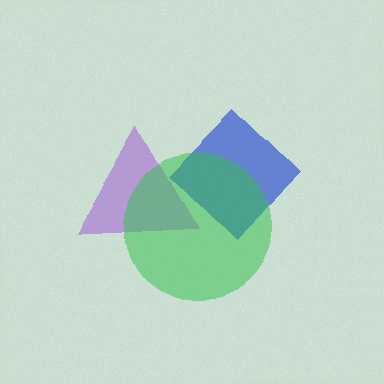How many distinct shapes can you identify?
There are 3 distinct shapes: a blue diamond, a purple triangle, a green circle.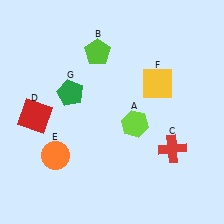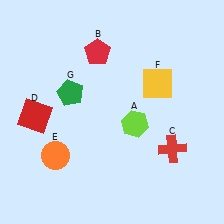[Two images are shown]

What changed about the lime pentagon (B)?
In Image 1, B is lime. In Image 2, it changed to red.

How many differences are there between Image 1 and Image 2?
There is 1 difference between the two images.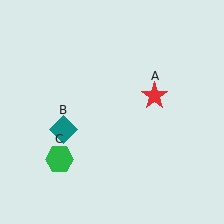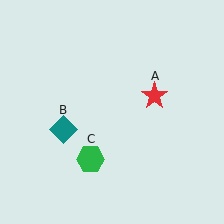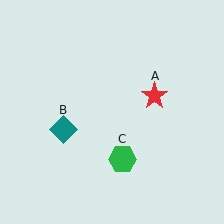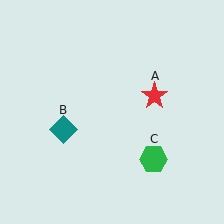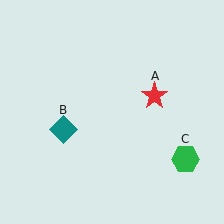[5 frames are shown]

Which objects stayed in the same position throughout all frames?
Red star (object A) and teal diamond (object B) remained stationary.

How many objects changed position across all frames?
1 object changed position: green hexagon (object C).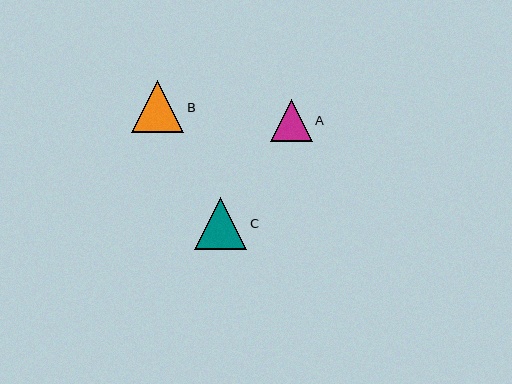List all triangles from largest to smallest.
From largest to smallest: B, C, A.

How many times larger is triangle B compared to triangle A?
Triangle B is approximately 1.2 times the size of triangle A.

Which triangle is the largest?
Triangle B is the largest with a size of approximately 52 pixels.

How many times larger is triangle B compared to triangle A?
Triangle B is approximately 1.2 times the size of triangle A.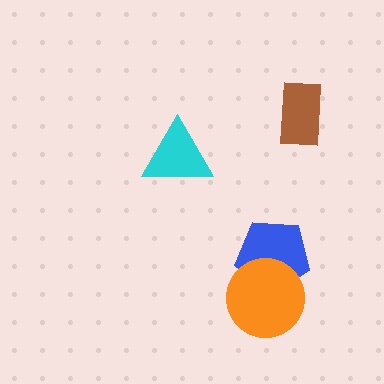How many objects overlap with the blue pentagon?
1 object overlaps with the blue pentagon.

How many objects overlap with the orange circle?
1 object overlaps with the orange circle.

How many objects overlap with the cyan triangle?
0 objects overlap with the cyan triangle.